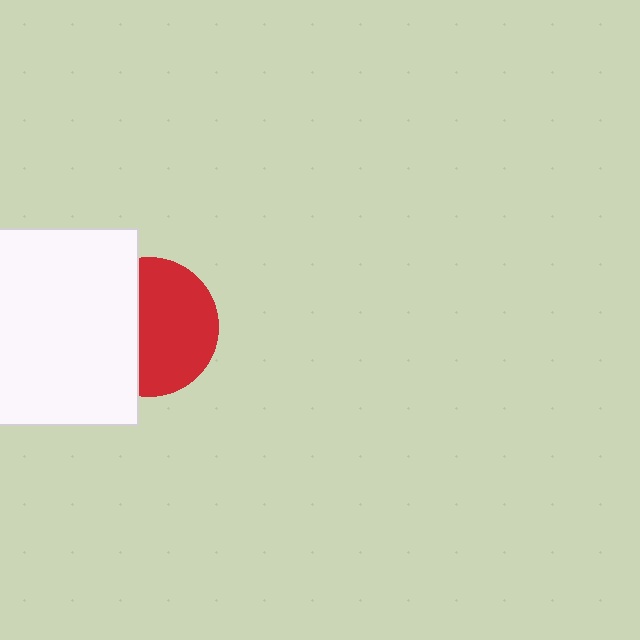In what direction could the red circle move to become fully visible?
The red circle could move right. That would shift it out from behind the white square entirely.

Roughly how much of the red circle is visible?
About half of it is visible (roughly 59%).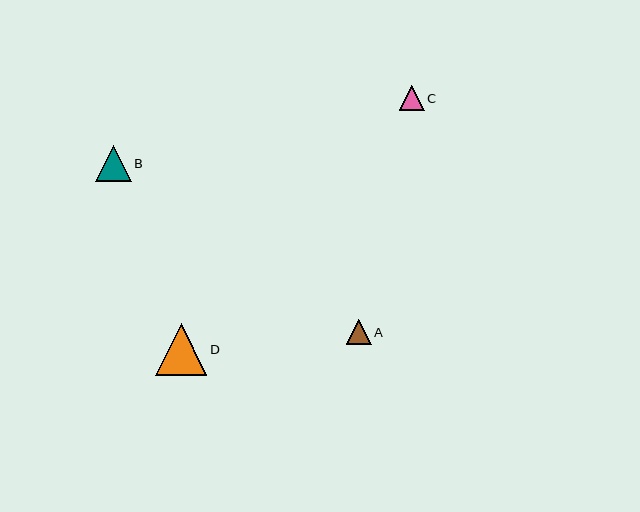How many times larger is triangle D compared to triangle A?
Triangle D is approximately 2.0 times the size of triangle A.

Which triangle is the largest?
Triangle D is the largest with a size of approximately 51 pixels.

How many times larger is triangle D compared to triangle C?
Triangle D is approximately 2.1 times the size of triangle C.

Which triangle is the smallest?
Triangle C is the smallest with a size of approximately 25 pixels.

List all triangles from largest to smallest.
From largest to smallest: D, B, A, C.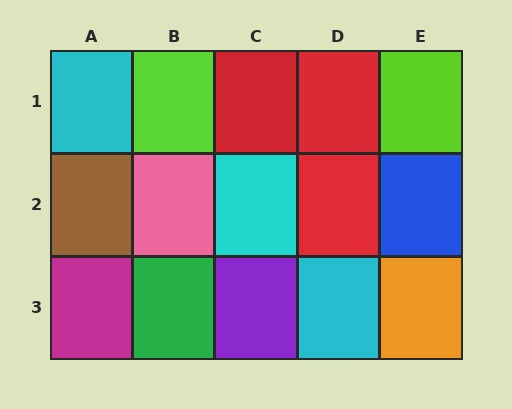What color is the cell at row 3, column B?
Green.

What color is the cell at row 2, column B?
Pink.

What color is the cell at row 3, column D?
Cyan.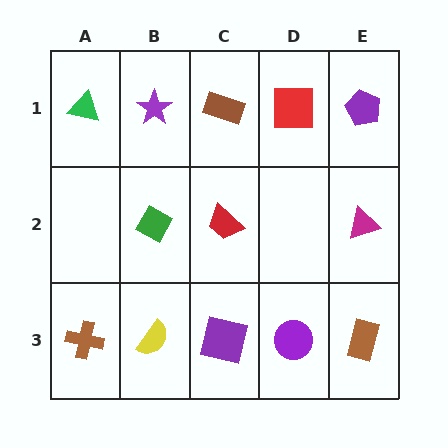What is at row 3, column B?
A yellow semicircle.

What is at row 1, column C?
A brown rectangle.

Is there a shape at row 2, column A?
No, that cell is empty.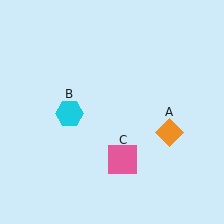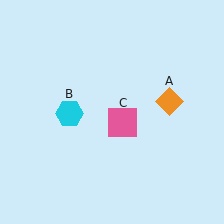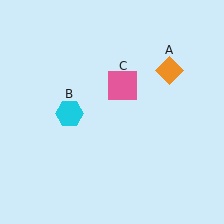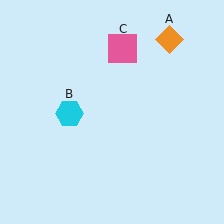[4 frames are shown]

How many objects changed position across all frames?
2 objects changed position: orange diamond (object A), pink square (object C).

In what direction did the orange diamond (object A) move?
The orange diamond (object A) moved up.